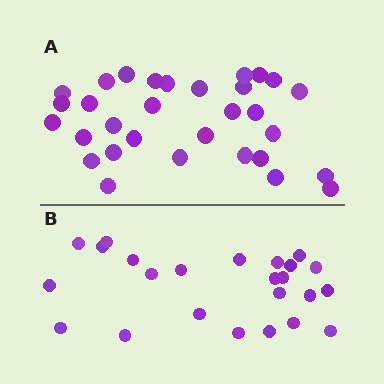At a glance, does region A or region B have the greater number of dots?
Region A (the top region) has more dots.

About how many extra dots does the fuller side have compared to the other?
Region A has roughly 8 or so more dots than region B.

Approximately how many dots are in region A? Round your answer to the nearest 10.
About 30 dots. (The exact count is 31, which rounds to 30.)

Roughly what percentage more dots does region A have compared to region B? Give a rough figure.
About 30% more.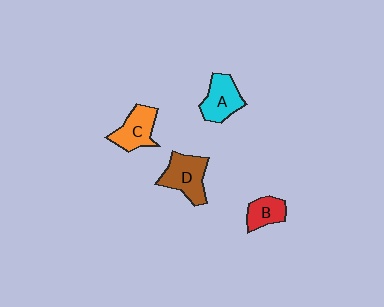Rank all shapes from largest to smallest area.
From largest to smallest: D (brown), A (cyan), C (orange), B (red).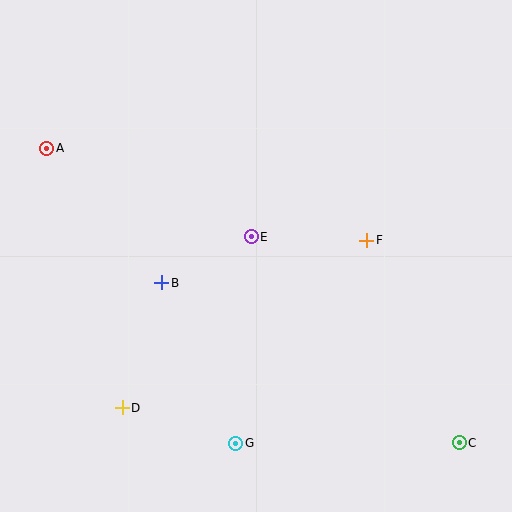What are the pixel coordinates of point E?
Point E is at (251, 237).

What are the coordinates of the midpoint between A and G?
The midpoint between A and G is at (141, 296).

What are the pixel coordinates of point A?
Point A is at (47, 148).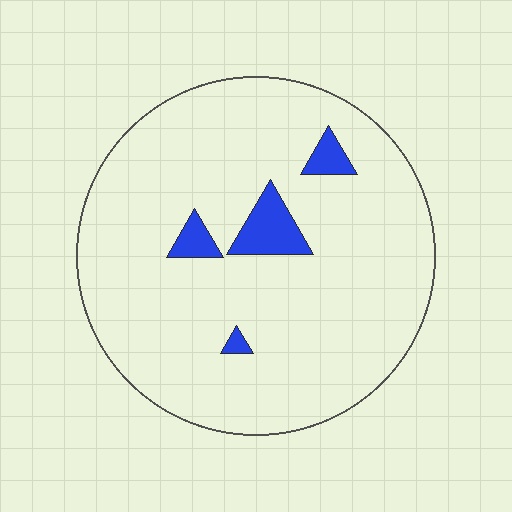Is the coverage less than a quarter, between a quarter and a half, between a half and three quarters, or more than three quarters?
Less than a quarter.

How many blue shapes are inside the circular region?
4.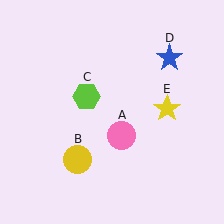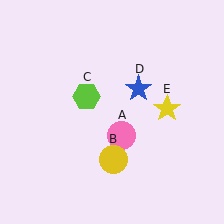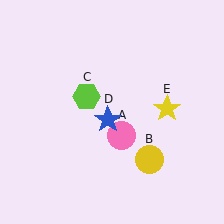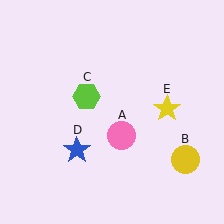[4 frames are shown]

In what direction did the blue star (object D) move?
The blue star (object D) moved down and to the left.